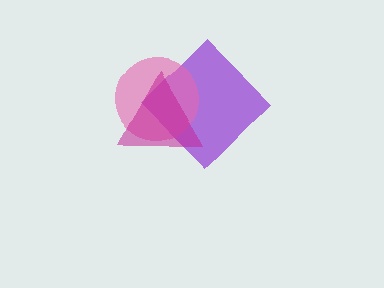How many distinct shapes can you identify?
There are 3 distinct shapes: a purple diamond, a pink circle, a magenta triangle.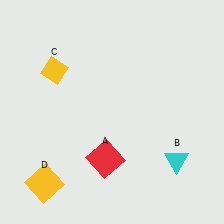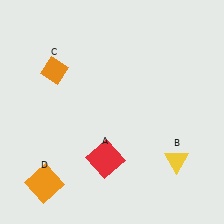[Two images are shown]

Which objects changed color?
B changed from cyan to yellow. C changed from yellow to orange. D changed from yellow to orange.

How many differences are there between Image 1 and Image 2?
There are 3 differences between the two images.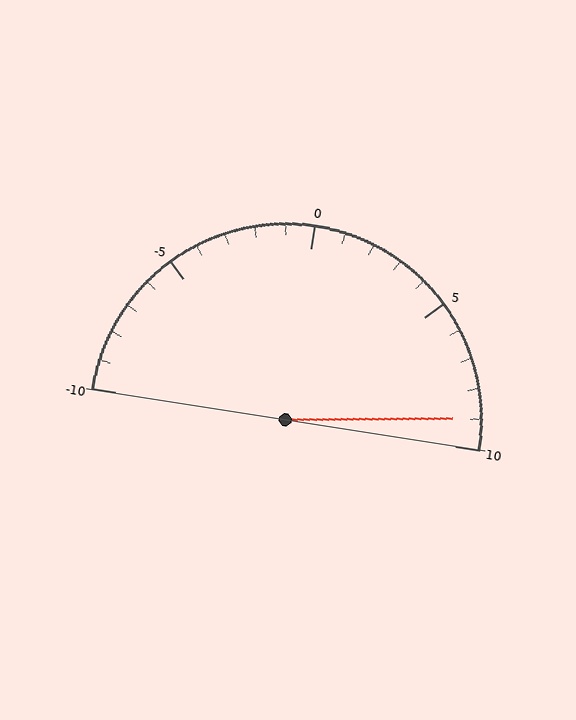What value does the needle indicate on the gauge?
The needle indicates approximately 9.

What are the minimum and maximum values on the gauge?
The gauge ranges from -10 to 10.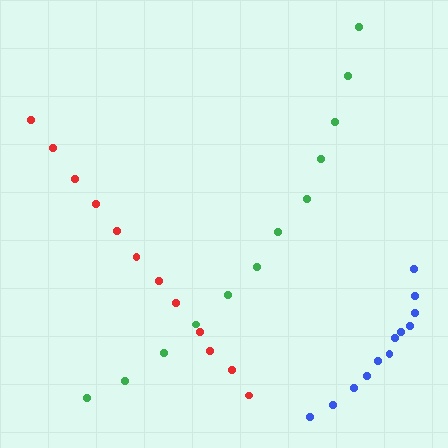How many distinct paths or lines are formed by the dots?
There are 3 distinct paths.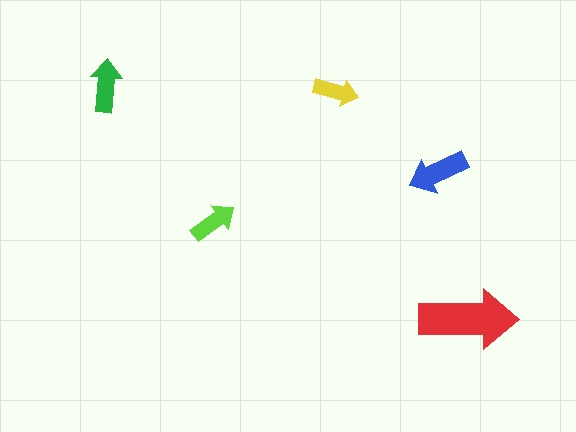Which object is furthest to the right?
The red arrow is rightmost.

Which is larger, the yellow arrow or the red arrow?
The red one.